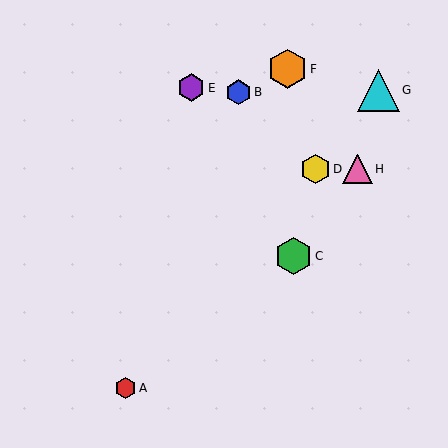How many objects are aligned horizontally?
2 objects (D, H) are aligned horizontally.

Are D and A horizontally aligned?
No, D is at y≈169 and A is at y≈388.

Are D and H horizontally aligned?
Yes, both are at y≈169.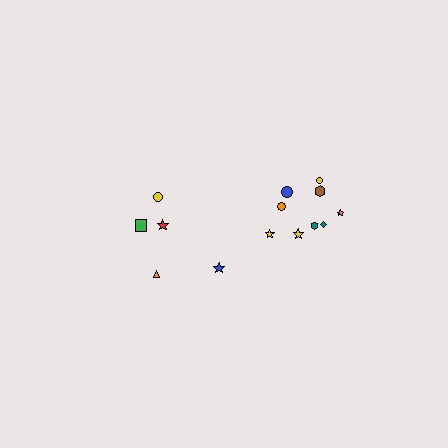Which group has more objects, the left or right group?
The right group.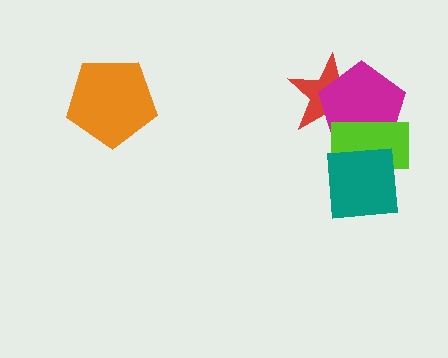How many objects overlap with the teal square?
2 objects overlap with the teal square.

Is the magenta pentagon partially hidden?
Yes, it is partially covered by another shape.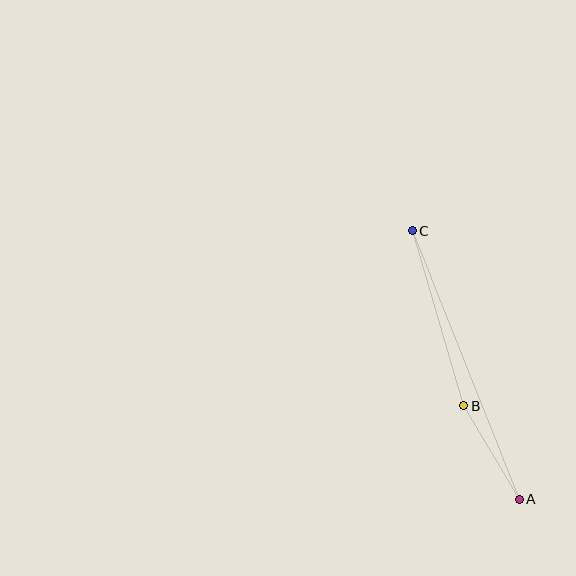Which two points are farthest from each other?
Points A and C are farthest from each other.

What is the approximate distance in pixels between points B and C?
The distance between B and C is approximately 182 pixels.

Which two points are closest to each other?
Points A and B are closest to each other.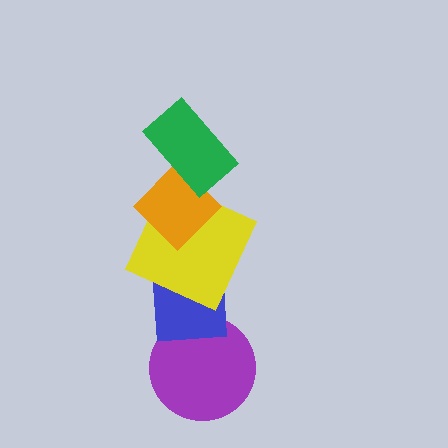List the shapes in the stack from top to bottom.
From top to bottom: the green rectangle, the orange diamond, the yellow square, the blue square, the purple circle.